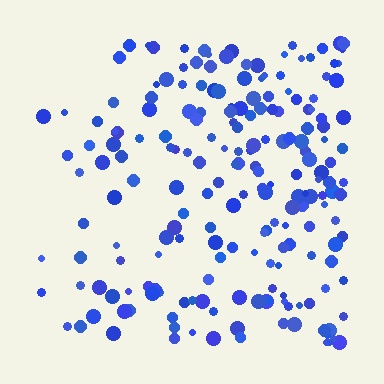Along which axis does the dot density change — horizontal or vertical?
Horizontal.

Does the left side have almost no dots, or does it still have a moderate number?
Still a moderate number, just noticeably fewer than the right.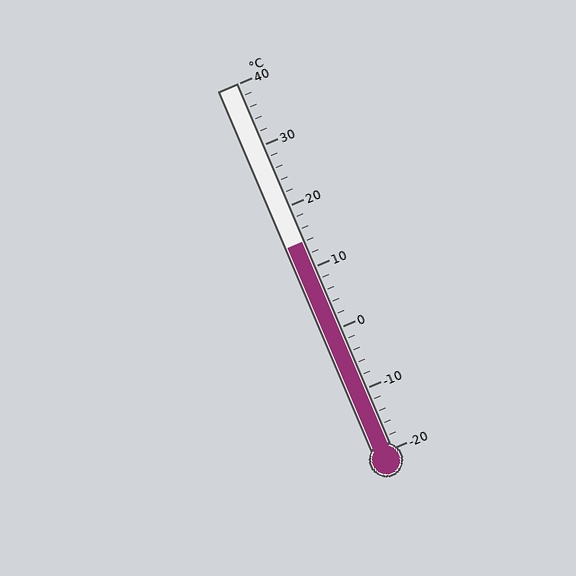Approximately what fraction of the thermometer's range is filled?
The thermometer is filled to approximately 55% of its range.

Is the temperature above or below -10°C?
The temperature is above -10°C.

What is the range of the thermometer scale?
The thermometer scale ranges from -20°C to 40°C.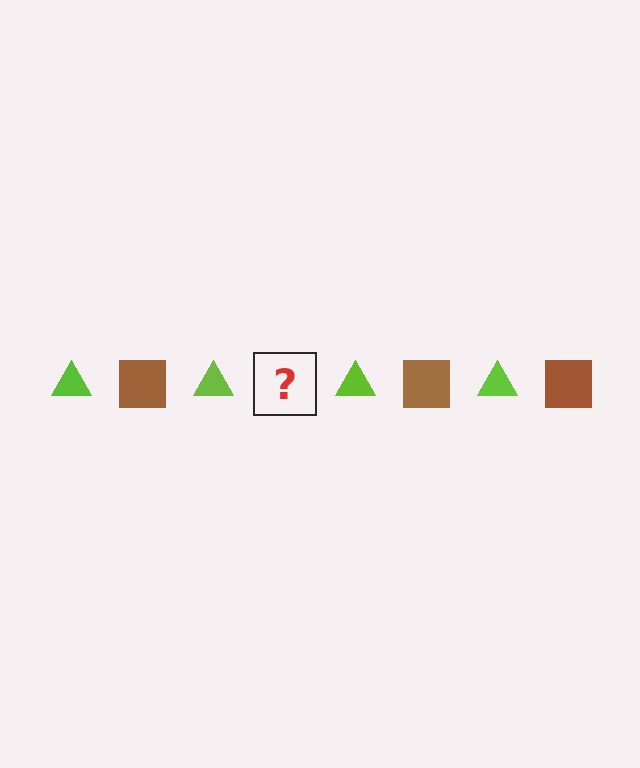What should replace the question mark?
The question mark should be replaced with a brown square.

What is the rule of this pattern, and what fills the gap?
The rule is that the pattern alternates between lime triangle and brown square. The gap should be filled with a brown square.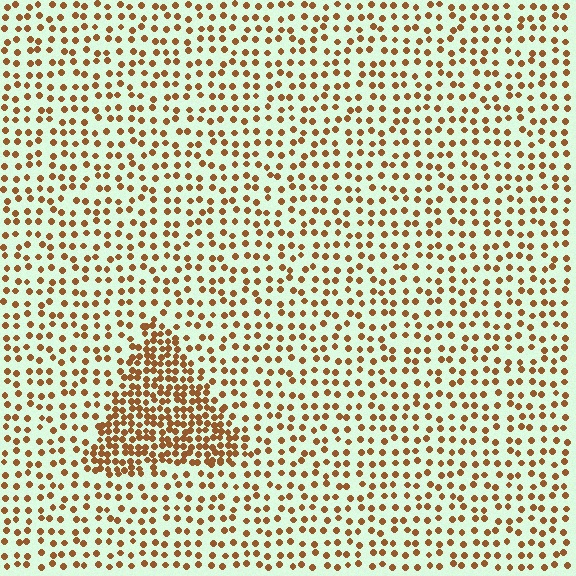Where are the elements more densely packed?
The elements are more densely packed inside the triangle boundary.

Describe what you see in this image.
The image contains small brown elements arranged at two different densities. A triangle-shaped region is visible where the elements are more densely packed than the surrounding area.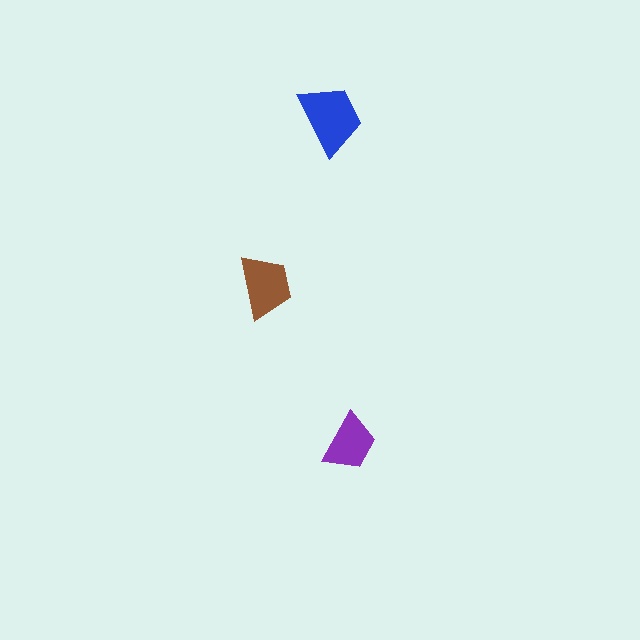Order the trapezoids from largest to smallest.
the blue one, the brown one, the purple one.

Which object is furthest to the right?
The purple trapezoid is rightmost.